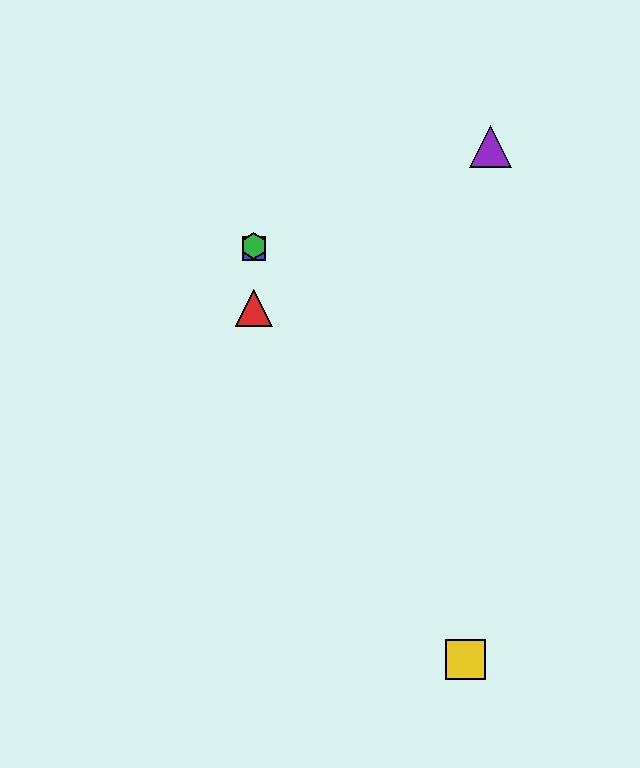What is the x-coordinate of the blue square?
The blue square is at x≈254.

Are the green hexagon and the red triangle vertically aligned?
Yes, both are at x≈254.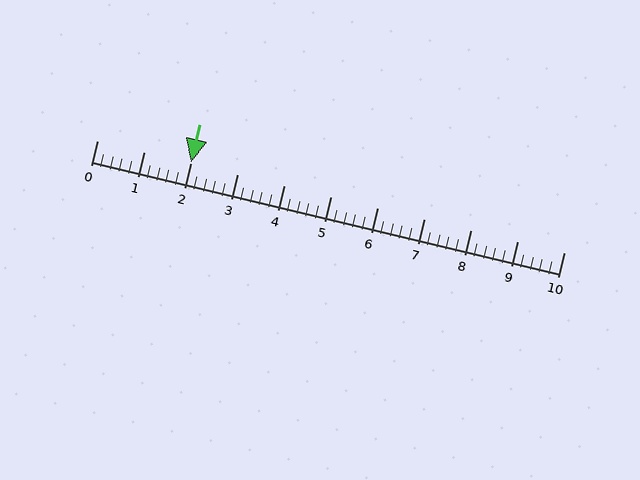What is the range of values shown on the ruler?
The ruler shows values from 0 to 10.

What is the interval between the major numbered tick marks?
The major tick marks are spaced 1 units apart.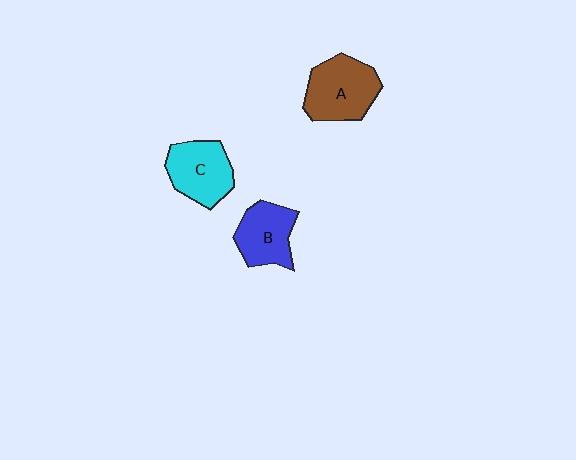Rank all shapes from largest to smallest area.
From largest to smallest: A (brown), C (cyan), B (blue).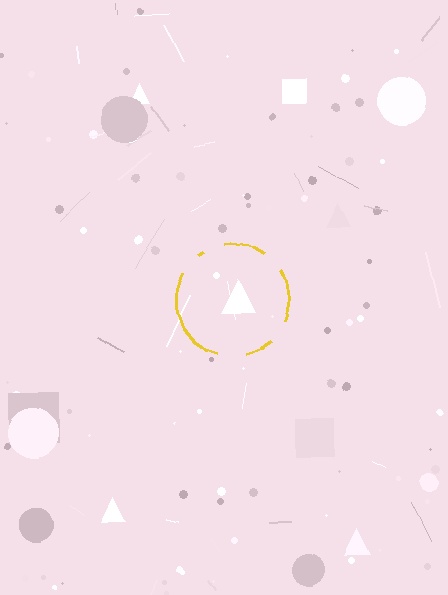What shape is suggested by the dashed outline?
The dashed outline suggests a circle.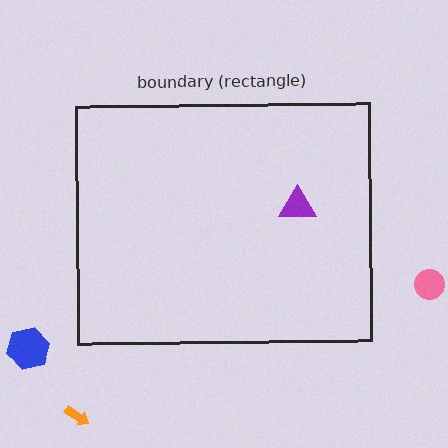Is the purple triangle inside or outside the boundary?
Inside.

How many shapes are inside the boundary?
1 inside, 3 outside.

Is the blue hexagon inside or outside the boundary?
Outside.